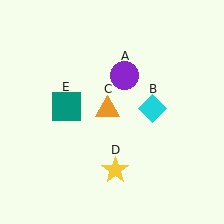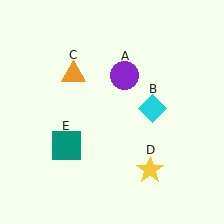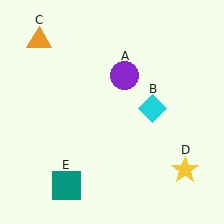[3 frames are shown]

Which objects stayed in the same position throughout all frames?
Purple circle (object A) and cyan diamond (object B) remained stationary.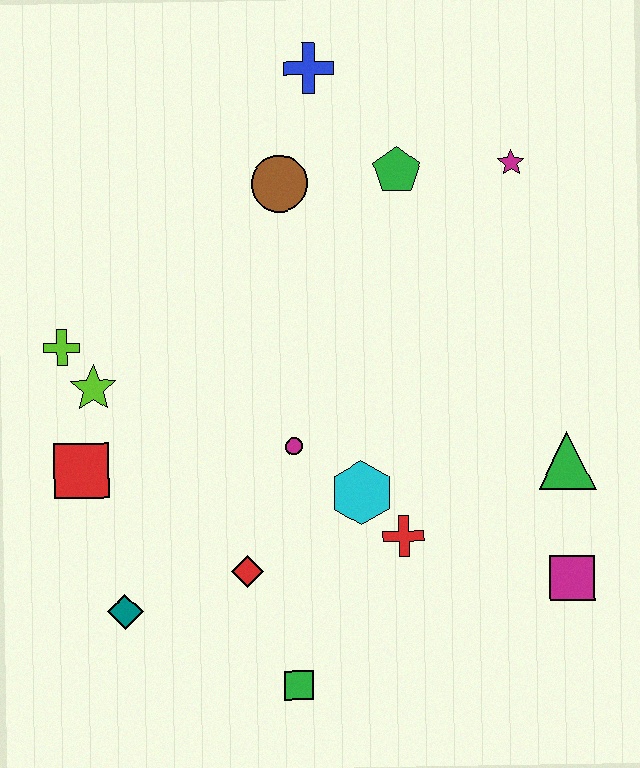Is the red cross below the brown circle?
Yes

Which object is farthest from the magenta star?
The teal diamond is farthest from the magenta star.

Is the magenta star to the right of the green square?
Yes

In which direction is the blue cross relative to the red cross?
The blue cross is above the red cross.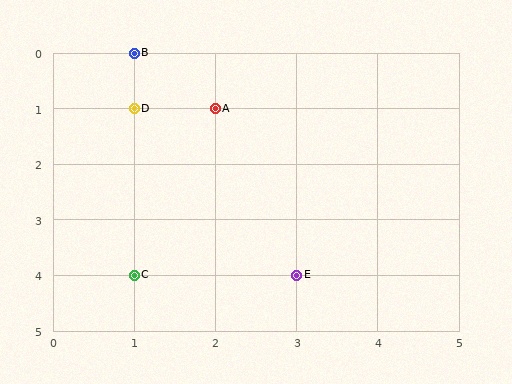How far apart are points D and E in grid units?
Points D and E are 2 columns and 3 rows apart (about 3.6 grid units diagonally).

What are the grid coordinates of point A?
Point A is at grid coordinates (2, 1).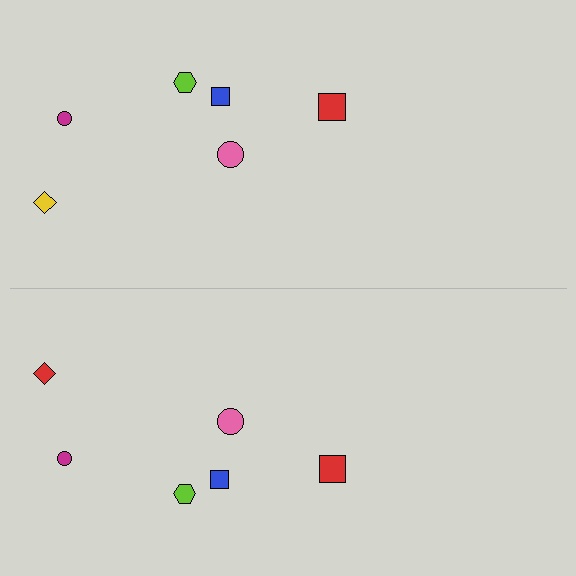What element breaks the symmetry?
The red diamond on the bottom side breaks the symmetry — its mirror counterpart is yellow.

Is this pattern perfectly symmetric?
No, the pattern is not perfectly symmetric. The red diamond on the bottom side breaks the symmetry — its mirror counterpart is yellow.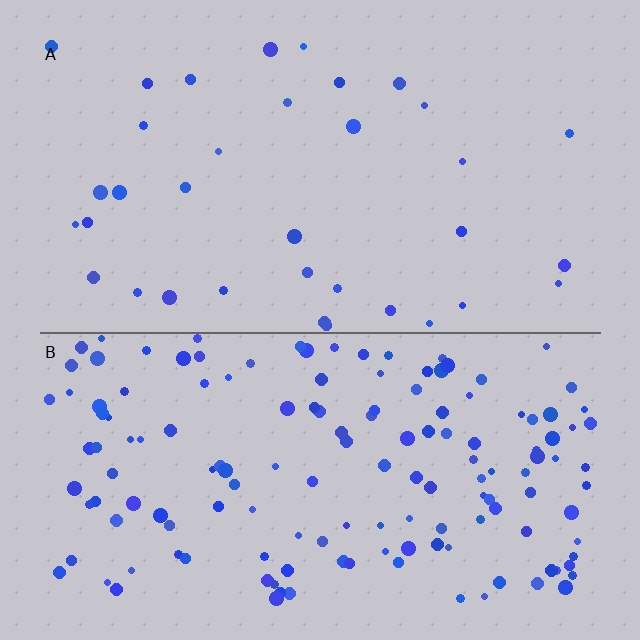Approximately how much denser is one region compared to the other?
Approximately 4.2× — region B over region A.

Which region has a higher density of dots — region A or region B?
B (the bottom).